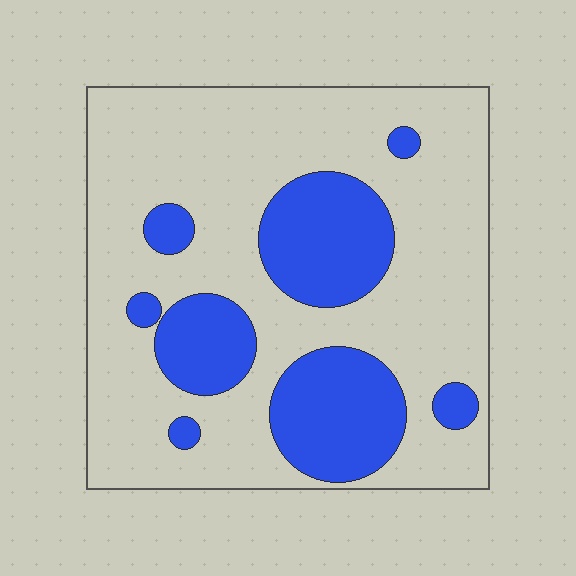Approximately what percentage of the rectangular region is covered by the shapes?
Approximately 25%.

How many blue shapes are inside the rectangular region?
8.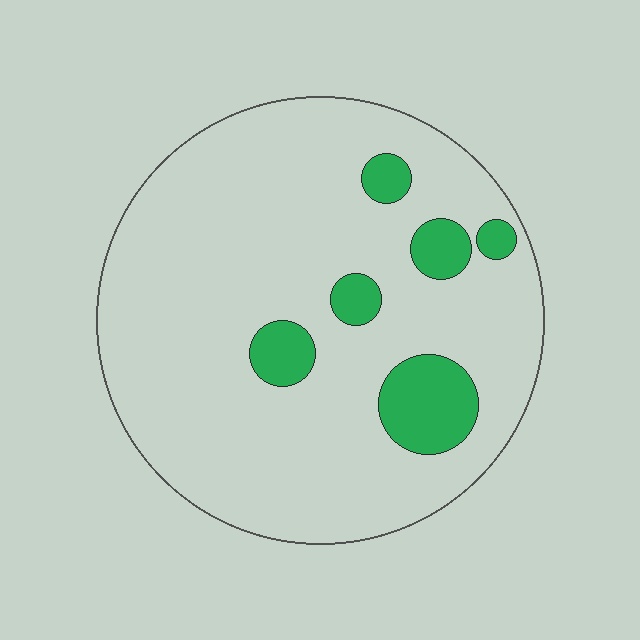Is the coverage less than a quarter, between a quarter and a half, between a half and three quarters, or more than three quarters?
Less than a quarter.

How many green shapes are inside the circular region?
6.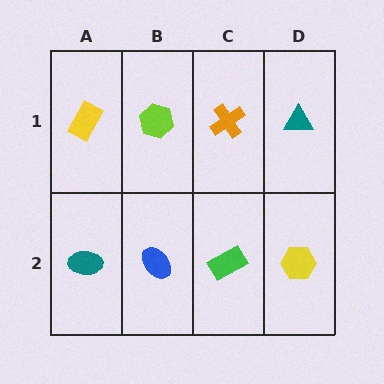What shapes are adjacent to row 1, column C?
A green rectangle (row 2, column C), a lime hexagon (row 1, column B), a teal triangle (row 1, column D).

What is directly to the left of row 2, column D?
A green rectangle.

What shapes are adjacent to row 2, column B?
A lime hexagon (row 1, column B), a teal ellipse (row 2, column A), a green rectangle (row 2, column C).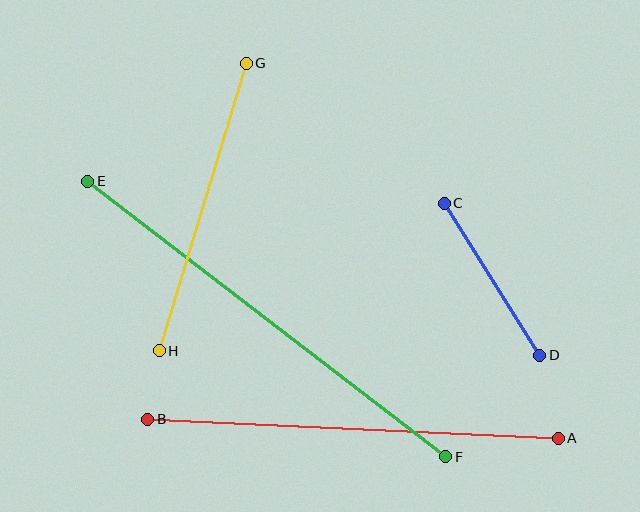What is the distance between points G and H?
The distance is approximately 300 pixels.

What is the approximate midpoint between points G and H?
The midpoint is at approximately (203, 207) pixels.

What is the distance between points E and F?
The distance is approximately 452 pixels.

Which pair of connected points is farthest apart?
Points E and F are farthest apart.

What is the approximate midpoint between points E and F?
The midpoint is at approximately (267, 319) pixels.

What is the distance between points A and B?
The distance is approximately 411 pixels.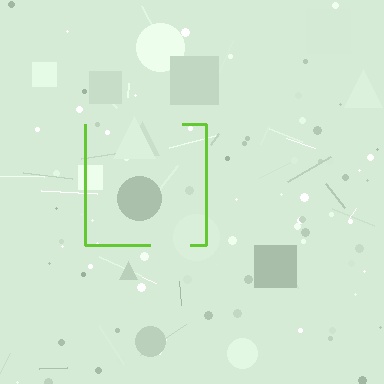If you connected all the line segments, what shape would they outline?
They would outline a square.